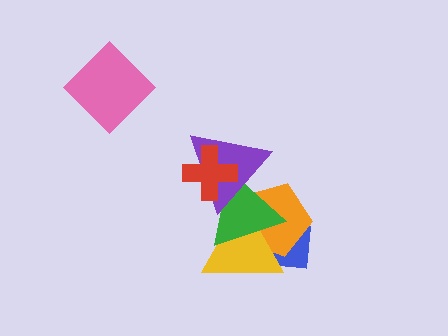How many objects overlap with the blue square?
3 objects overlap with the blue square.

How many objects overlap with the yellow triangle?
4 objects overlap with the yellow triangle.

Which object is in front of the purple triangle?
The red cross is in front of the purple triangle.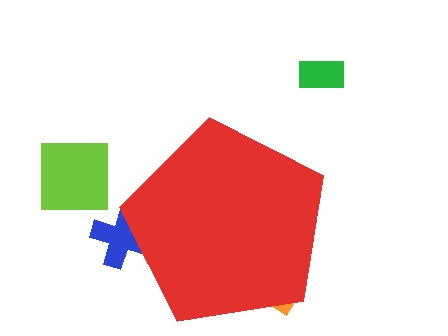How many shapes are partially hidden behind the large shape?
2 shapes are partially hidden.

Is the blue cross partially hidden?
Yes, the blue cross is partially hidden behind the red pentagon.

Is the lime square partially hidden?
No, the lime square is fully visible.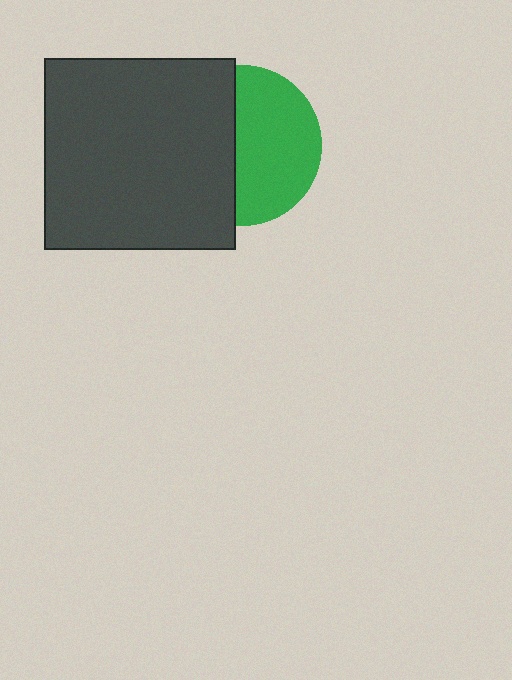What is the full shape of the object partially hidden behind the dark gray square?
The partially hidden object is a green circle.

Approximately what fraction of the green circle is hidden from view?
Roughly 45% of the green circle is hidden behind the dark gray square.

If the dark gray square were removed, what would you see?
You would see the complete green circle.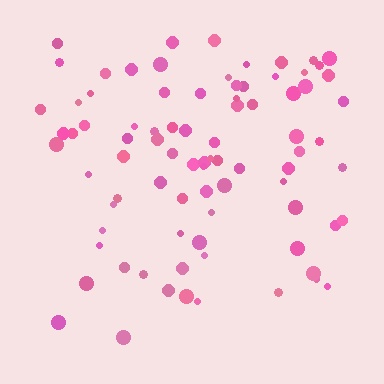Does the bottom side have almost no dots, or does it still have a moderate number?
Still a moderate number, just noticeably fewer than the top.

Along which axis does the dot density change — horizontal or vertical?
Vertical.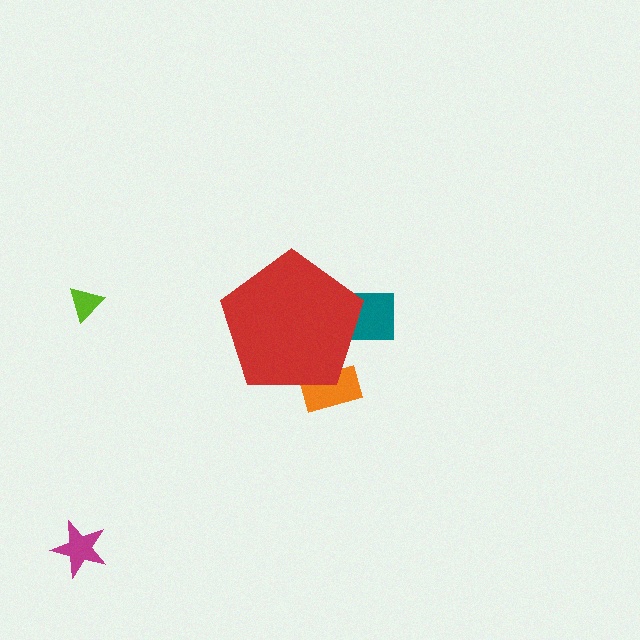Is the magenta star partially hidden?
No, the magenta star is fully visible.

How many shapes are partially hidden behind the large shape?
2 shapes are partially hidden.